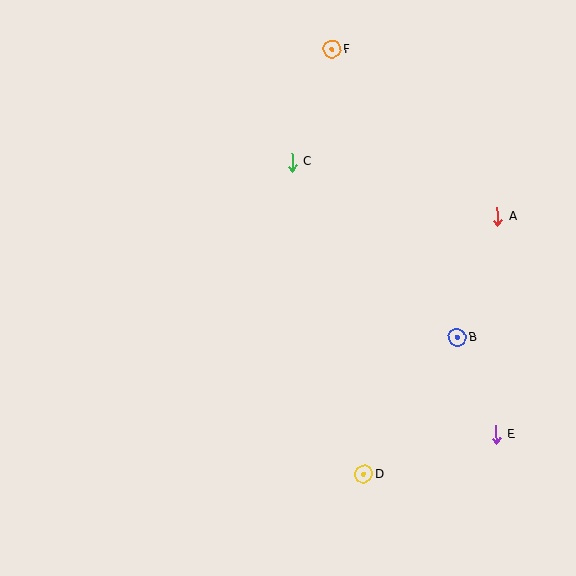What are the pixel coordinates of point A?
Point A is at (497, 216).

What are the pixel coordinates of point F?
Point F is at (332, 49).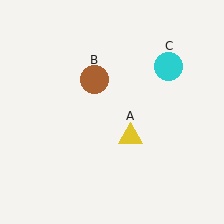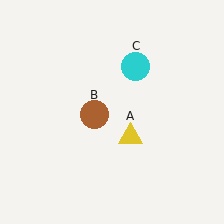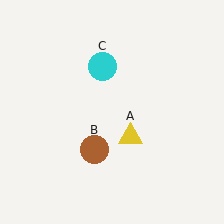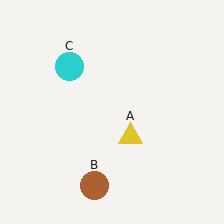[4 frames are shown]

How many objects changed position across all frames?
2 objects changed position: brown circle (object B), cyan circle (object C).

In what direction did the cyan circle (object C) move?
The cyan circle (object C) moved left.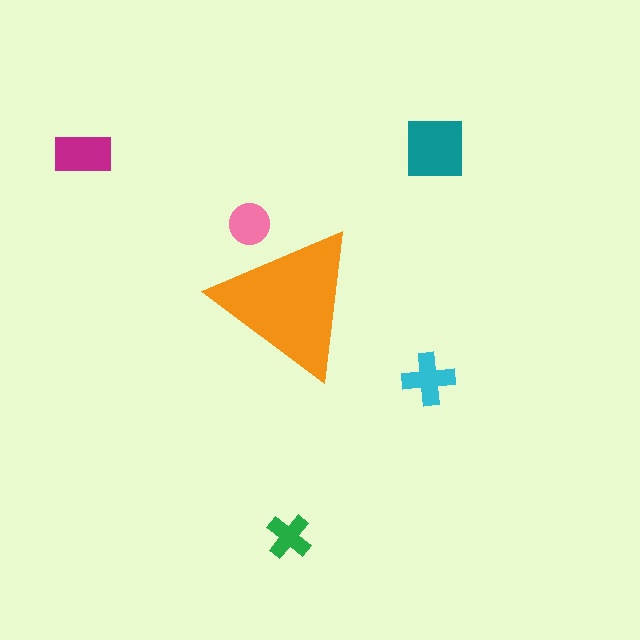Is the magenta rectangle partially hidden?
No, the magenta rectangle is fully visible.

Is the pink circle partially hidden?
Yes, the pink circle is partially hidden behind the orange triangle.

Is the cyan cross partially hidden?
No, the cyan cross is fully visible.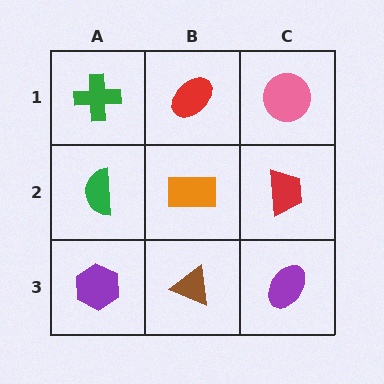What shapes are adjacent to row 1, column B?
An orange rectangle (row 2, column B), a green cross (row 1, column A), a pink circle (row 1, column C).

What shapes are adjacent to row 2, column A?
A green cross (row 1, column A), a purple hexagon (row 3, column A), an orange rectangle (row 2, column B).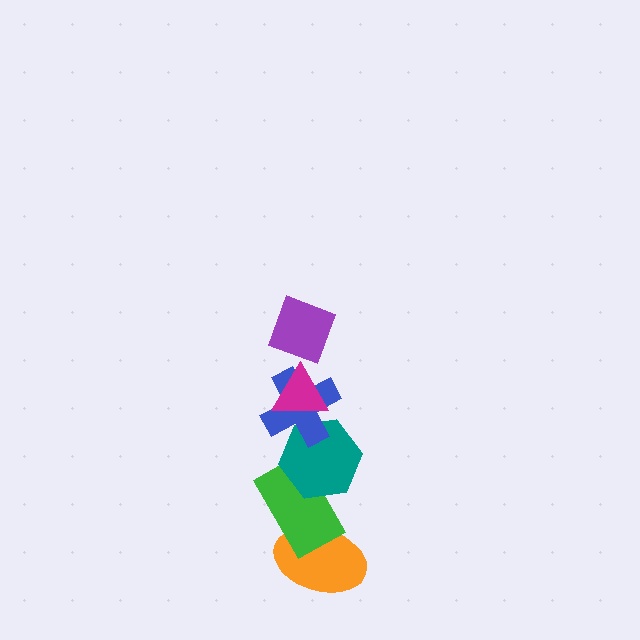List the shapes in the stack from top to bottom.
From top to bottom: the purple diamond, the magenta triangle, the blue cross, the teal hexagon, the green rectangle, the orange ellipse.